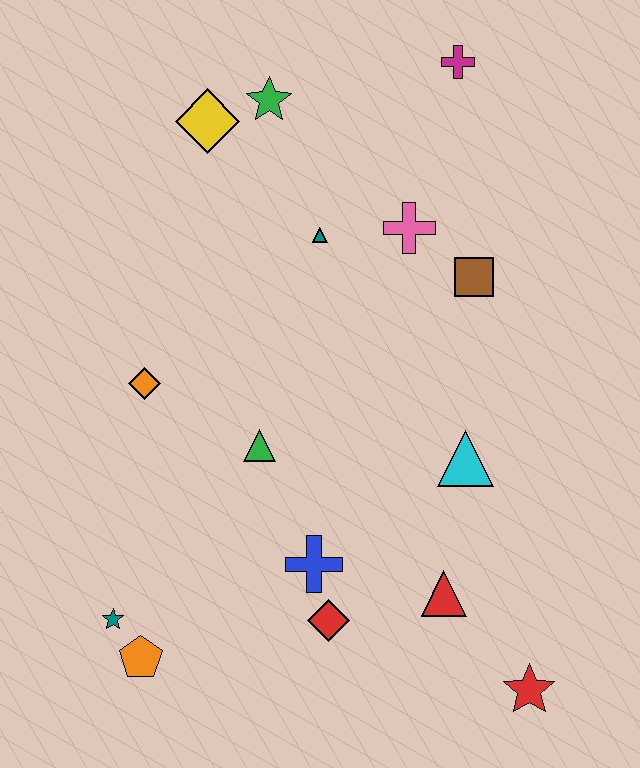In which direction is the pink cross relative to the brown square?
The pink cross is to the left of the brown square.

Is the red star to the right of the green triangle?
Yes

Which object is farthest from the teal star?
The magenta cross is farthest from the teal star.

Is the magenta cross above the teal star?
Yes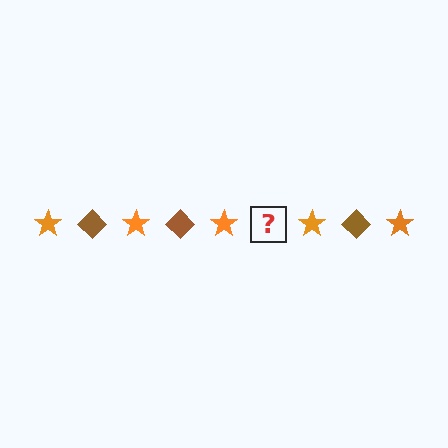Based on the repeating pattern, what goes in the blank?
The blank should be a brown diamond.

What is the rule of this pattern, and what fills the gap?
The rule is that the pattern alternates between orange star and brown diamond. The gap should be filled with a brown diamond.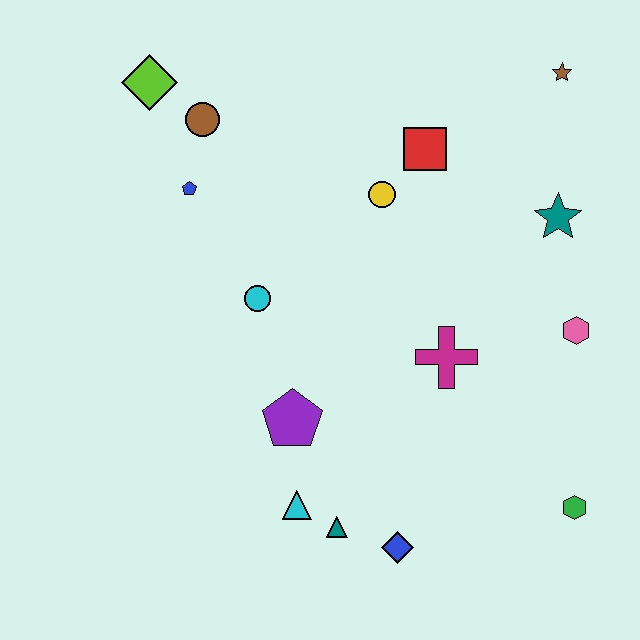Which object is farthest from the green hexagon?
The lime diamond is farthest from the green hexagon.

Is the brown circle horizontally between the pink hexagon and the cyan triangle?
No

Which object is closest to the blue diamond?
The teal triangle is closest to the blue diamond.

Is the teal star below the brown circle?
Yes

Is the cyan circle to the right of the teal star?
No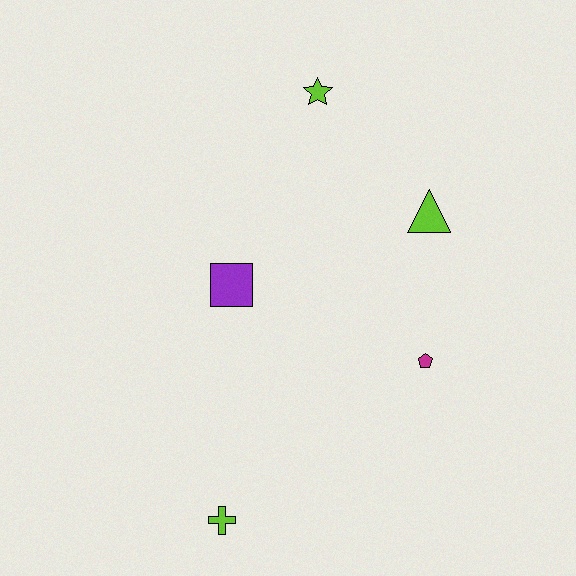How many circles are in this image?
There are no circles.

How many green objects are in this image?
There are no green objects.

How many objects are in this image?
There are 5 objects.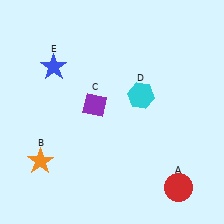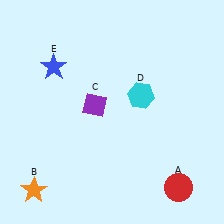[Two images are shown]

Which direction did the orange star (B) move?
The orange star (B) moved down.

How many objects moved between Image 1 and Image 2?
1 object moved between the two images.